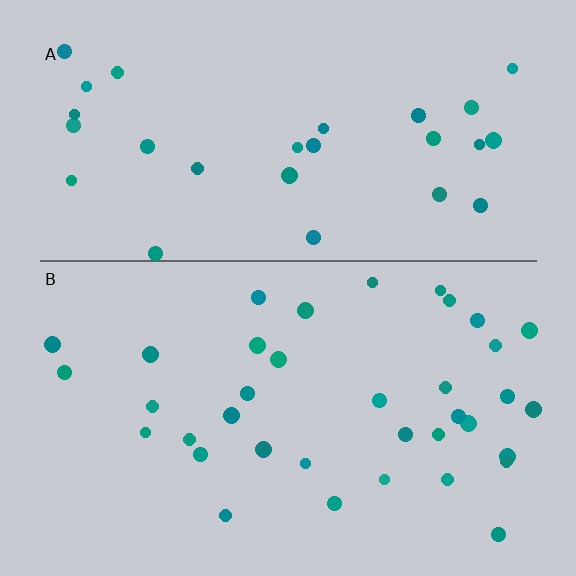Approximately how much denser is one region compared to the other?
Approximately 1.3× — region B over region A.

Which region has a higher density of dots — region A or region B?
B (the bottom).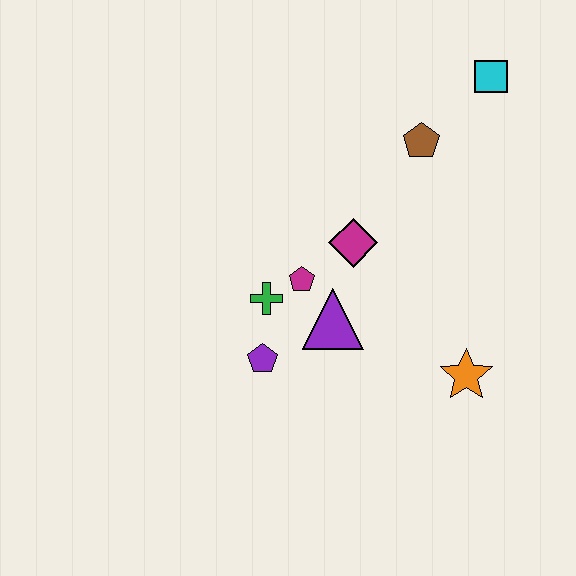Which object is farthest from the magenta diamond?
The cyan square is farthest from the magenta diamond.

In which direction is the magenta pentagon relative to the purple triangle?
The magenta pentagon is above the purple triangle.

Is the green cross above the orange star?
Yes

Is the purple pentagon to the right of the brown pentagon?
No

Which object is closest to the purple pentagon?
The green cross is closest to the purple pentagon.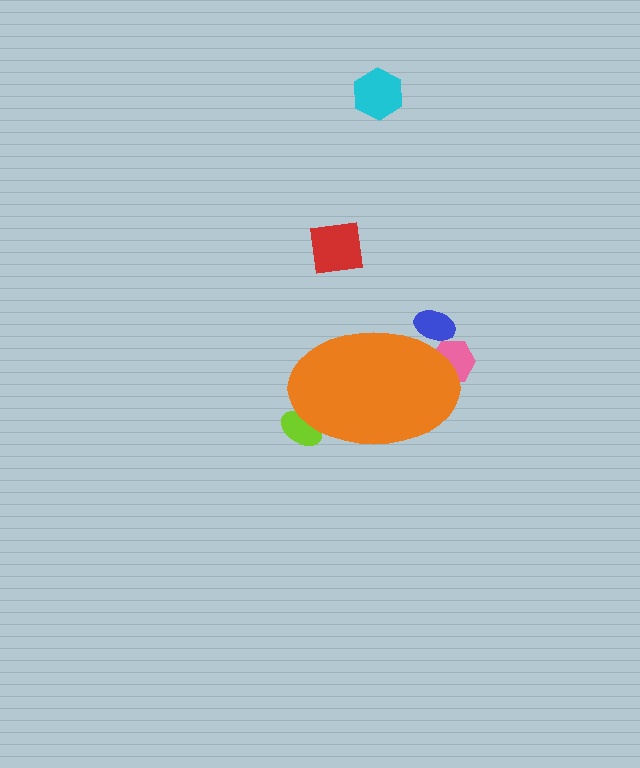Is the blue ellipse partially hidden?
Yes, the blue ellipse is partially hidden behind the orange ellipse.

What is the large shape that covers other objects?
An orange ellipse.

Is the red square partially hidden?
No, the red square is fully visible.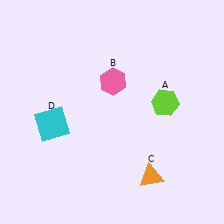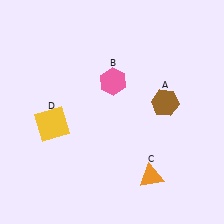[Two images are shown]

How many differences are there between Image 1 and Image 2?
There are 2 differences between the two images.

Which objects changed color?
A changed from lime to brown. D changed from cyan to yellow.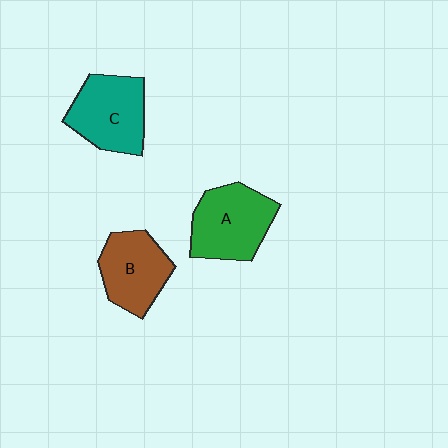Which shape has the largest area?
Shape A (green).